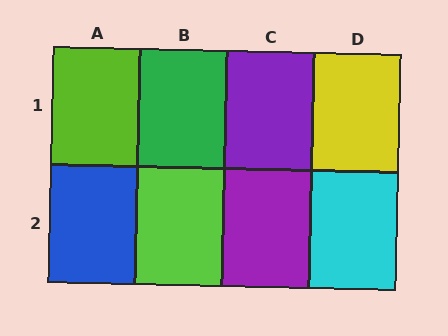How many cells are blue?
1 cell is blue.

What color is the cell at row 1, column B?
Green.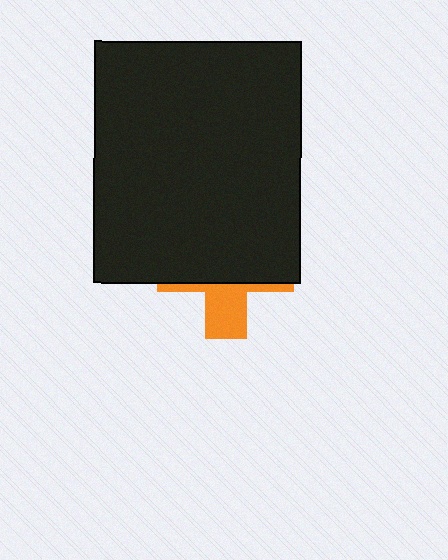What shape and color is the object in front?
The object in front is a black rectangle.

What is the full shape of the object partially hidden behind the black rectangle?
The partially hidden object is an orange cross.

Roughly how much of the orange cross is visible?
A small part of it is visible (roughly 32%).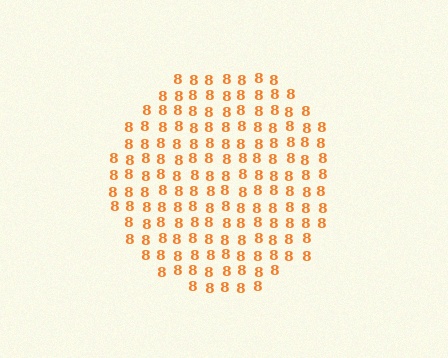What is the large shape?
The large shape is a circle.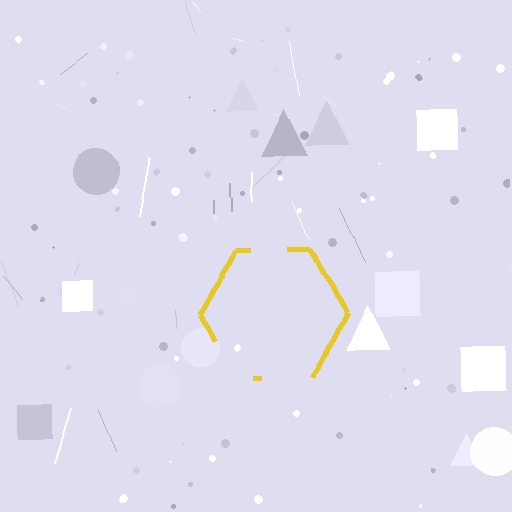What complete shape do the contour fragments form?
The contour fragments form a hexagon.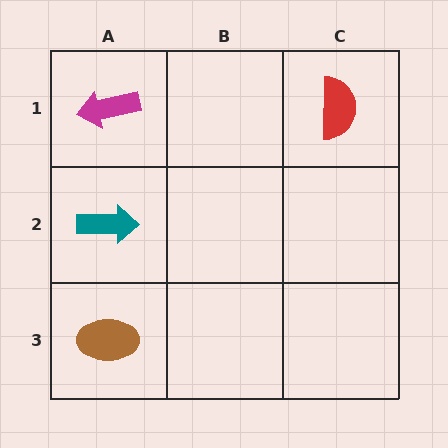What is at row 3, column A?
A brown ellipse.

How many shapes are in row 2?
1 shape.